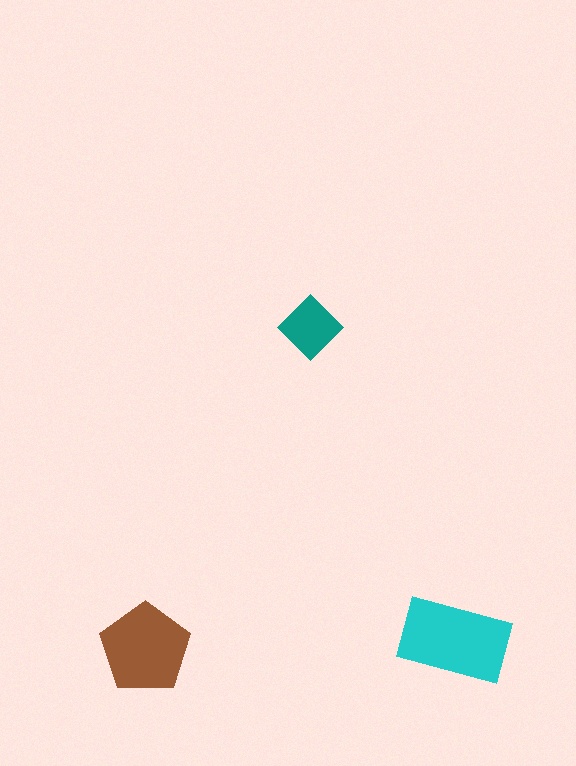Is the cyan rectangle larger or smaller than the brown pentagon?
Larger.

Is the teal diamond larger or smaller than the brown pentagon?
Smaller.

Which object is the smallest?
The teal diamond.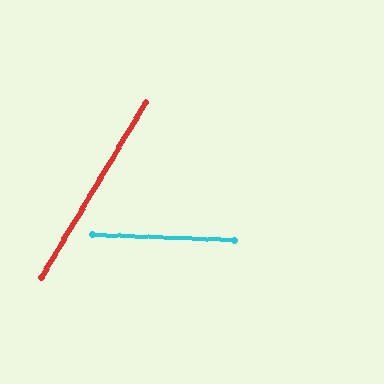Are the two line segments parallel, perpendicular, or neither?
Neither parallel nor perpendicular — they differ by about 61°.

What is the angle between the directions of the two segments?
Approximately 61 degrees.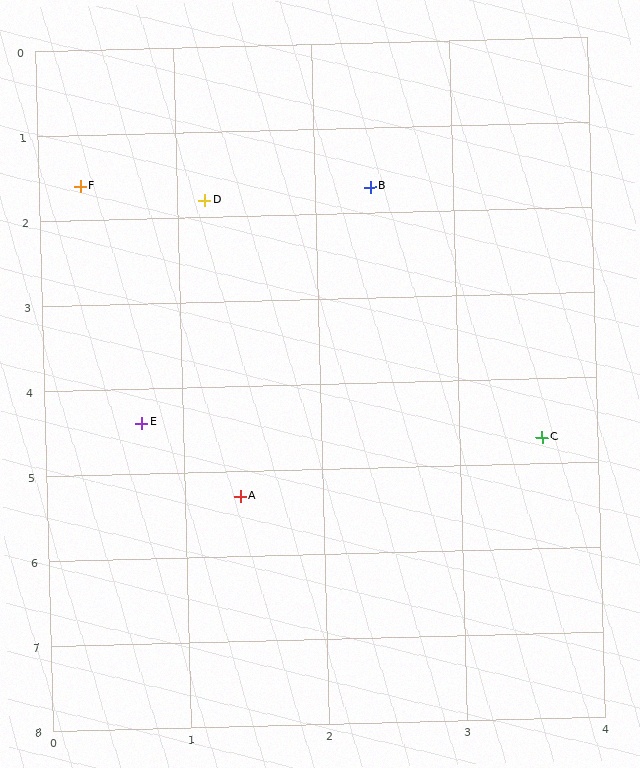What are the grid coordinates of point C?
Point C is at approximately (3.6, 4.7).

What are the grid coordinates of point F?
Point F is at approximately (0.3, 1.6).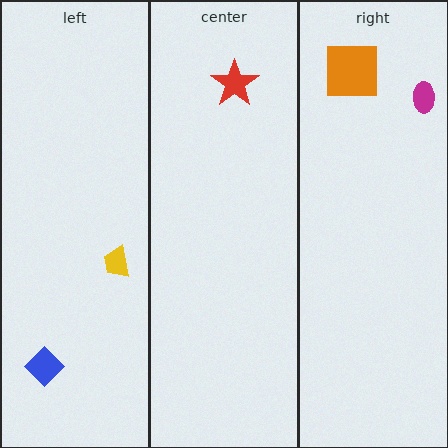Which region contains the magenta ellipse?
The right region.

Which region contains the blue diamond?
The left region.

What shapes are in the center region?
The red star.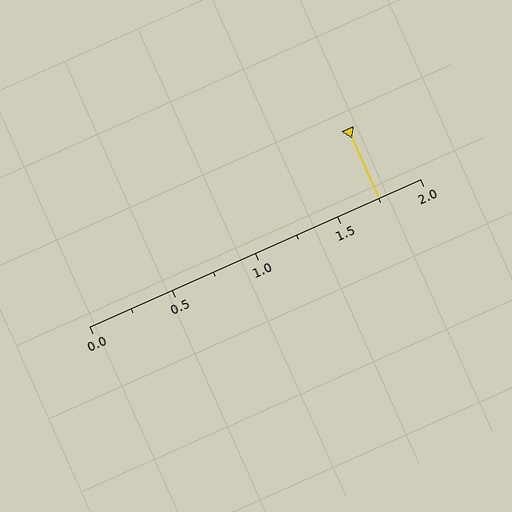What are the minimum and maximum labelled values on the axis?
The axis runs from 0.0 to 2.0.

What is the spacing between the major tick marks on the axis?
The major ticks are spaced 0.5 apart.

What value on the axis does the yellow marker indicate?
The marker indicates approximately 1.75.